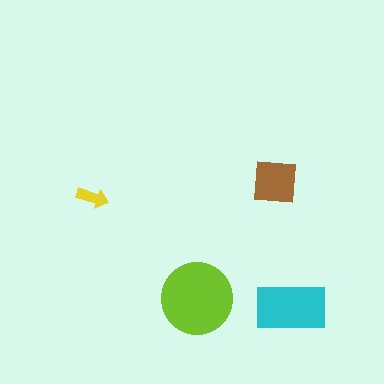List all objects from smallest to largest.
The yellow arrow, the brown square, the cyan rectangle, the lime circle.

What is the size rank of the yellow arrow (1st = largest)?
4th.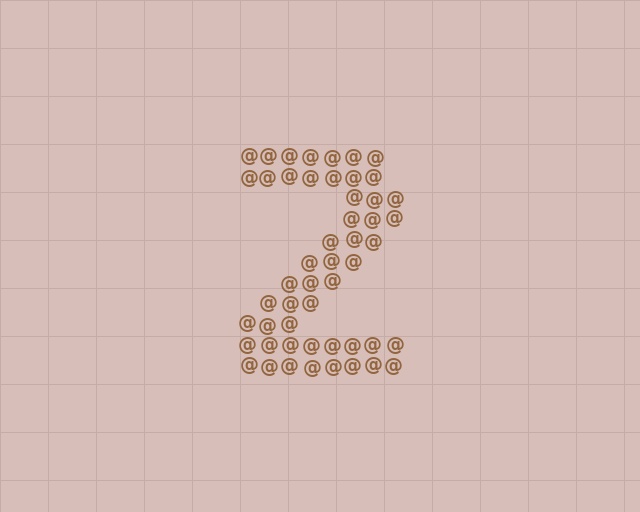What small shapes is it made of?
It is made of small at signs.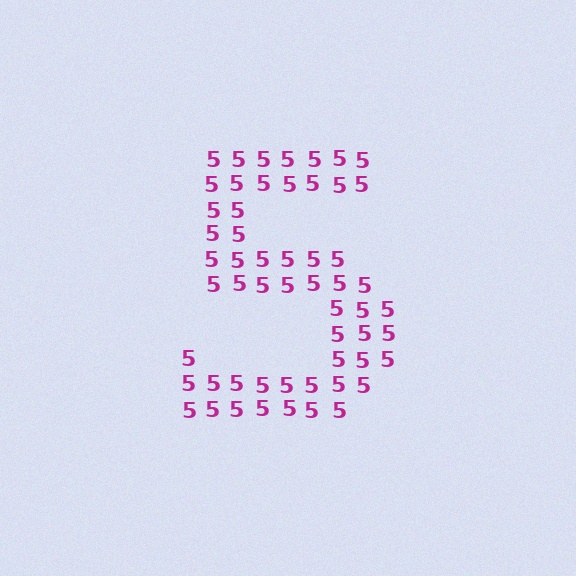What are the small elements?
The small elements are digit 5's.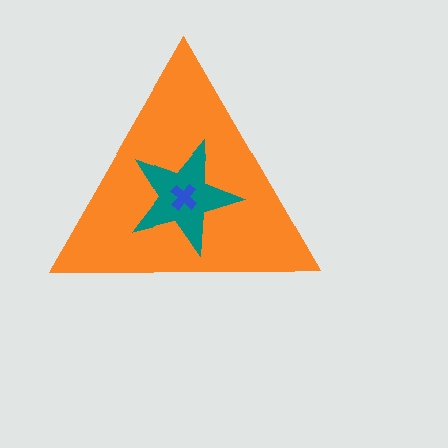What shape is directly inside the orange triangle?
The teal star.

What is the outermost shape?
The orange triangle.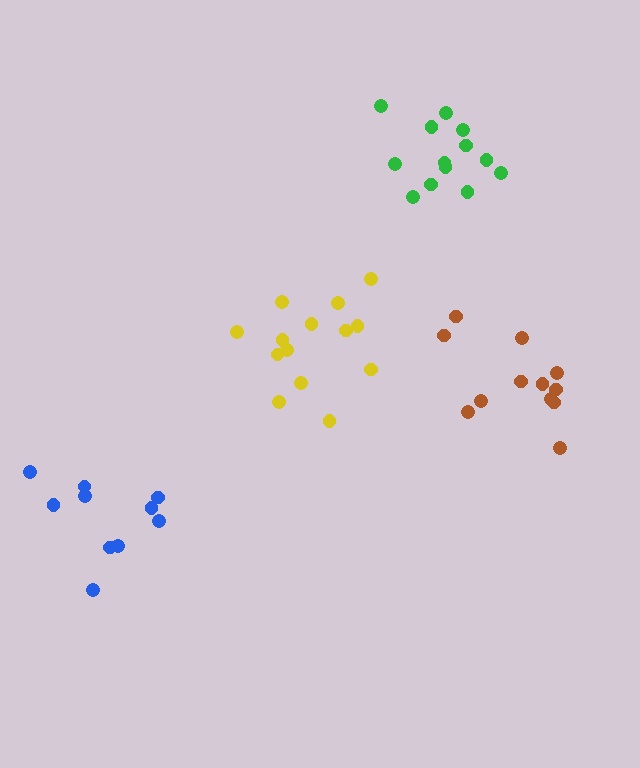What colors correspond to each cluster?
The clusters are colored: brown, blue, green, yellow.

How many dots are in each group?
Group 1: 12 dots, Group 2: 10 dots, Group 3: 13 dots, Group 4: 14 dots (49 total).